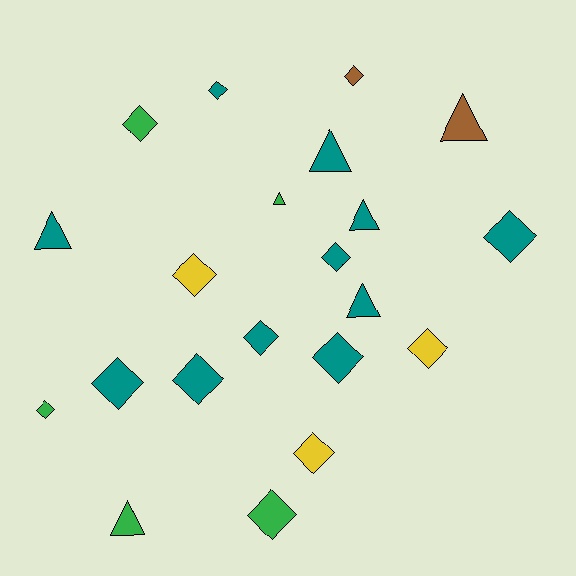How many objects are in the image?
There are 21 objects.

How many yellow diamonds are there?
There are 3 yellow diamonds.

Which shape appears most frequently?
Diamond, with 14 objects.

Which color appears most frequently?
Teal, with 11 objects.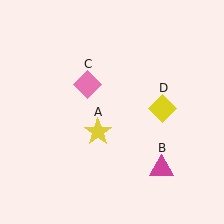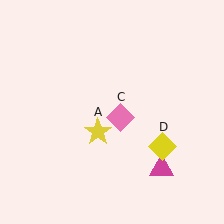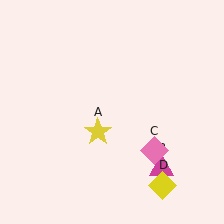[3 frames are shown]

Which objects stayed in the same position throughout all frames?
Yellow star (object A) and magenta triangle (object B) remained stationary.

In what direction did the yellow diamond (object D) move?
The yellow diamond (object D) moved down.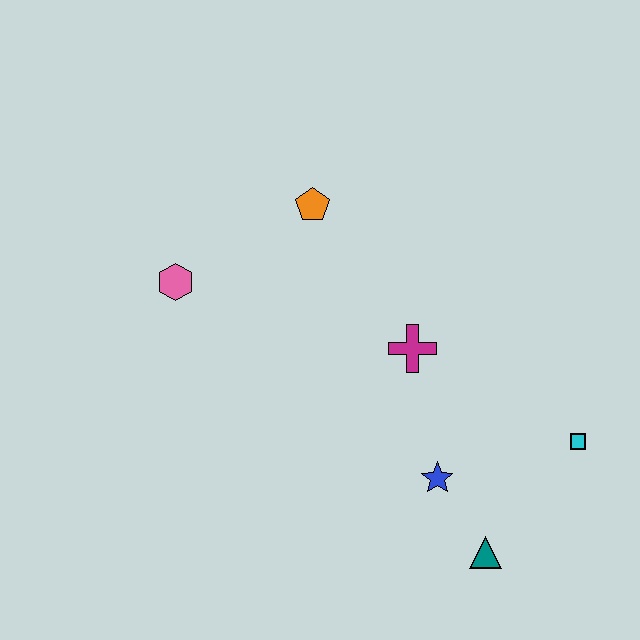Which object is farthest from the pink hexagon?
The cyan square is farthest from the pink hexagon.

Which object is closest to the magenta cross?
The blue star is closest to the magenta cross.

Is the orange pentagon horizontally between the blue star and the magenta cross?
No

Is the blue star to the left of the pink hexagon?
No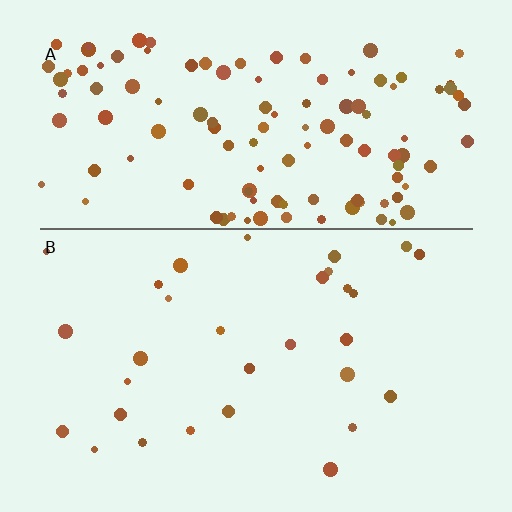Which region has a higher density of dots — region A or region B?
A (the top).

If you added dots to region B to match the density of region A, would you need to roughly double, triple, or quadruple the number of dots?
Approximately quadruple.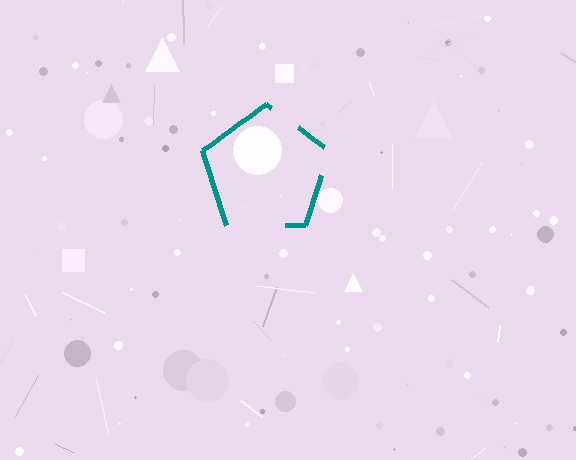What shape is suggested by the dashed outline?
The dashed outline suggests a pentagon.